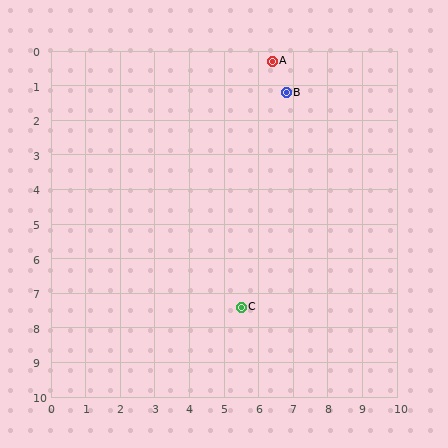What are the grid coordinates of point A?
Point A is at approximately (6.4, 0.3).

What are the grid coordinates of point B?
Point B is at approximately (6.8, 1.2).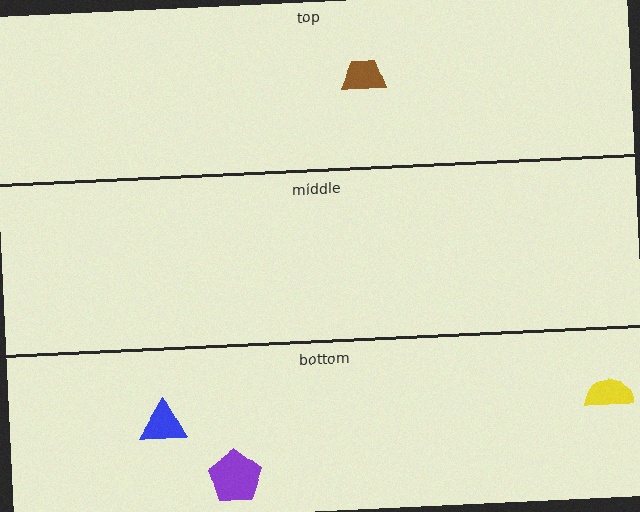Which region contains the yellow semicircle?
The bottom region.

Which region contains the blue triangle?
The bottom region.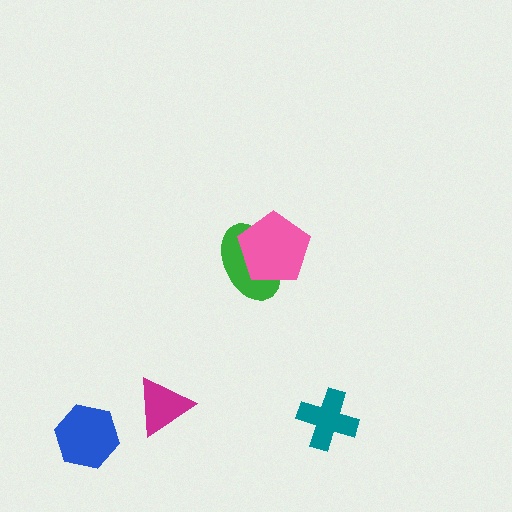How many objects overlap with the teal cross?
0 objects overlap with the teal cross.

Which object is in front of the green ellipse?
The pink pentagon is in front of the green ellipse.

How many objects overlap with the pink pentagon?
1 object overlaps with the pink pentagon.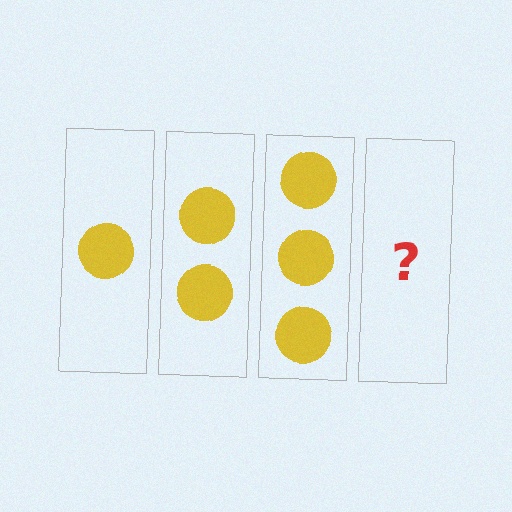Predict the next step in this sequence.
The next step is 4 circles.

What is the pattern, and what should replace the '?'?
The pattern is that each step adds one more circle. The '?' should be 4 circles.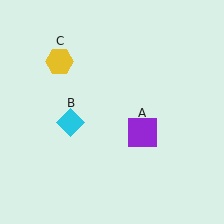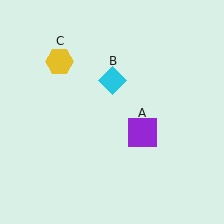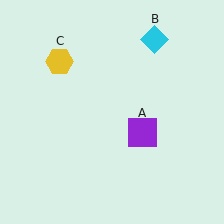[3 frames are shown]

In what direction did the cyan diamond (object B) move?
The cyan diamond (object B) moved up and to the right.